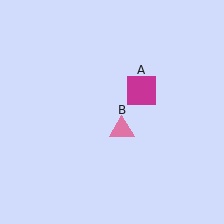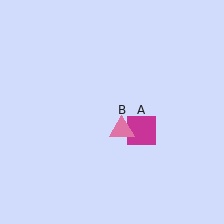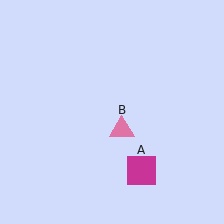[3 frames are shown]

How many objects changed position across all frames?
1 object changed position: magenta square (object A).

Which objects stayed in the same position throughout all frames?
Pink triangle (object B) remained stationary.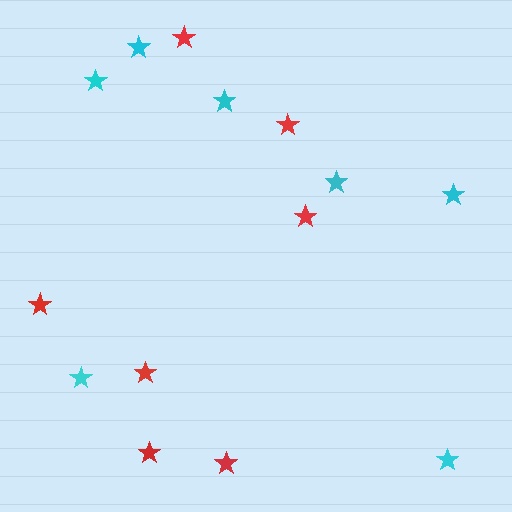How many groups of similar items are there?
There are 2 groups: one group of red stars (7) and one group of cyan stars (7).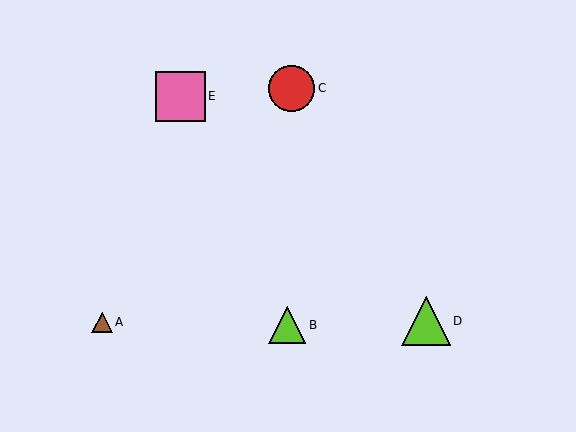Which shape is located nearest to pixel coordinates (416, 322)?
The lime triangle (labeled D) at (426, 321) is nearest to that location.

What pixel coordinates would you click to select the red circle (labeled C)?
Click at (292, 88) to select the red circle C.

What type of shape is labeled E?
Shape E is a pink square.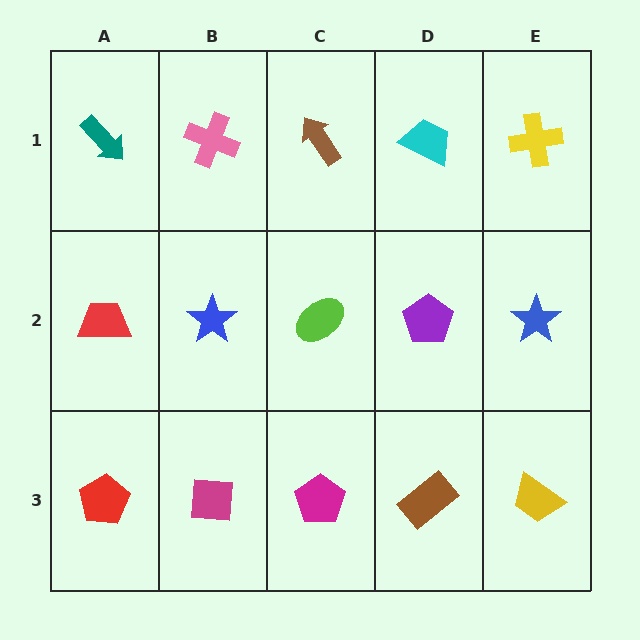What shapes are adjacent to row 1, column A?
A red trapezoid (row 2, column A), a pink cross (row 1, column B).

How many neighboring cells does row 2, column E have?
3.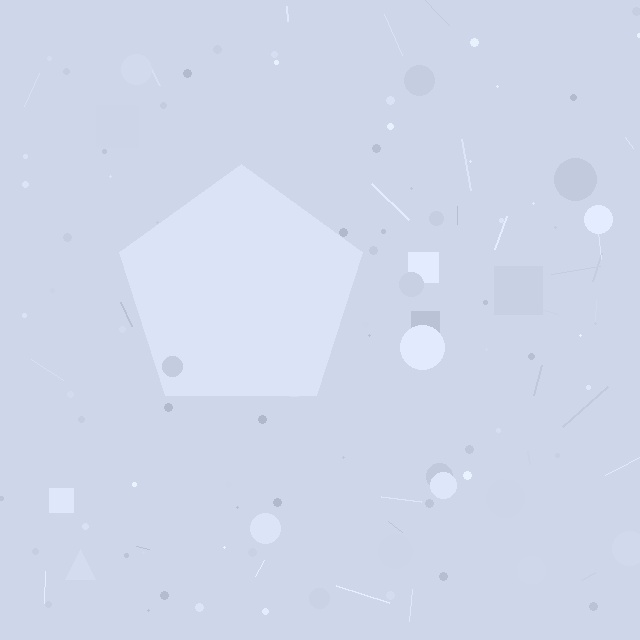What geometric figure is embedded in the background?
A pentagon is embedded in the background.